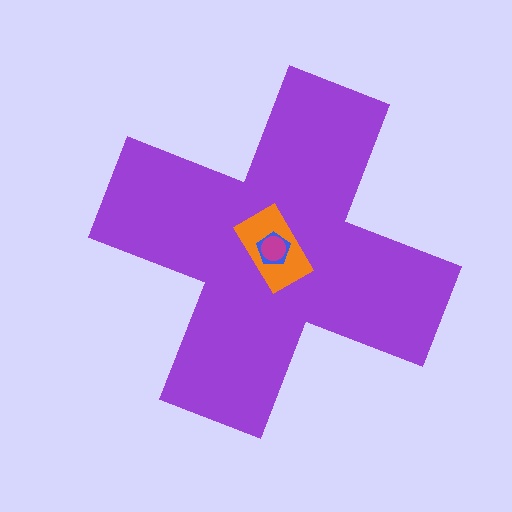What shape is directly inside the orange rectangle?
The blue pentagon.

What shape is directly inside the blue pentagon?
The magenta circle.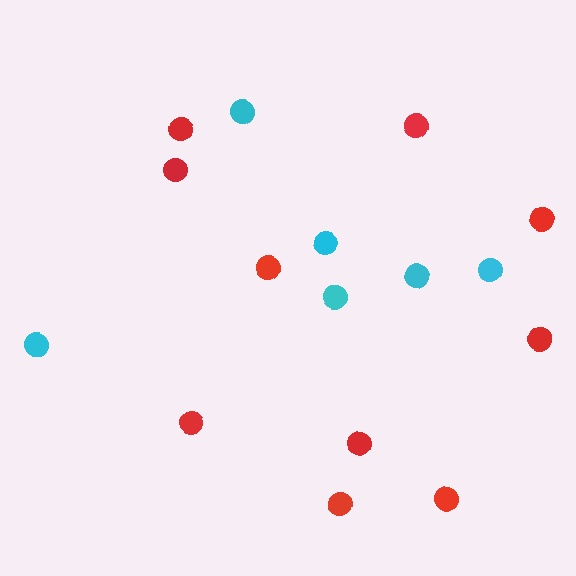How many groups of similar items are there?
There are 2 groups: one group of cyan circles (6) and one group of red circles (10).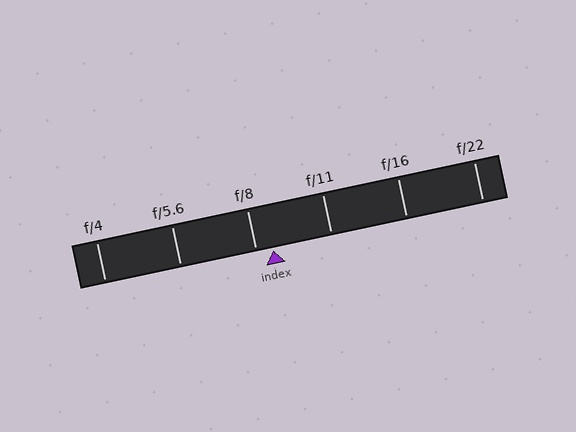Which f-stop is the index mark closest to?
The index mark is closest to f/8.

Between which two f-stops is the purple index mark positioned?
The index mark is between f/8 and f/11.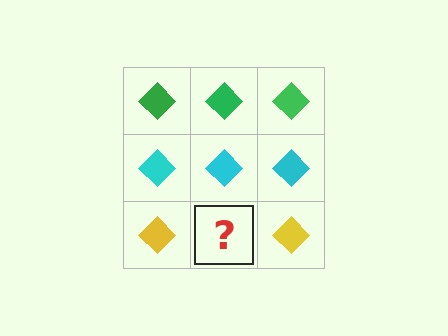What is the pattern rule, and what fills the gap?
The rule is that each row has a consistent color. The gap should be filled with a yellow diamond.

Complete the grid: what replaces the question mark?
The question mark should be replaced with a yellow diamond.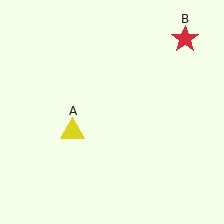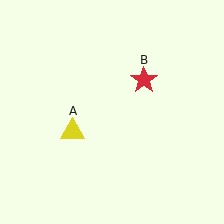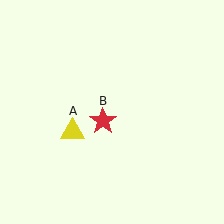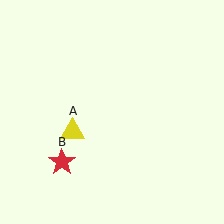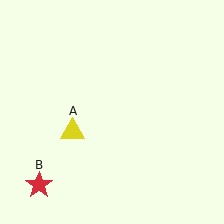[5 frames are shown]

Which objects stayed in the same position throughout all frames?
Yellow triangle (object A) remained stationary.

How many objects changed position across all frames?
1 object changed position: red star (object B).